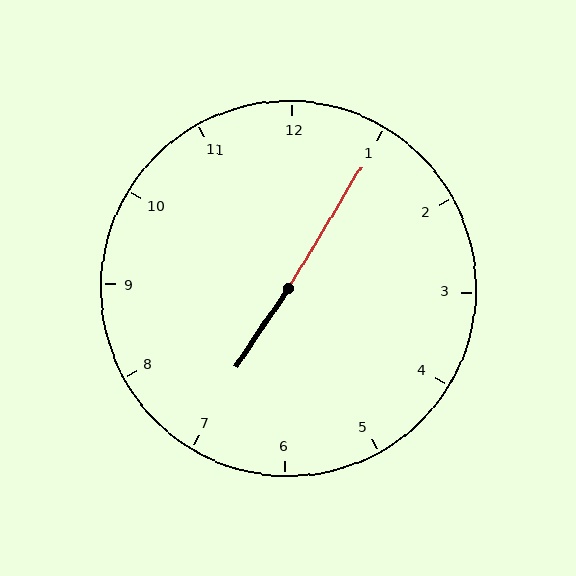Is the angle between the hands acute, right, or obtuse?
It is obtuse.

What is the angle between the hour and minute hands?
Approximately 178 degrees.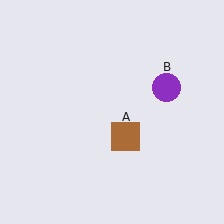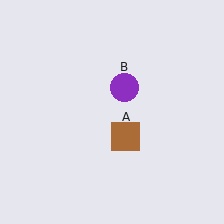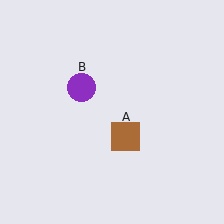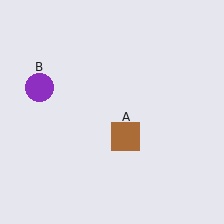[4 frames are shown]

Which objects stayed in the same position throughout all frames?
Brown square (object A) remained stationary.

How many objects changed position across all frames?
1 object changed position: purple circle (object B).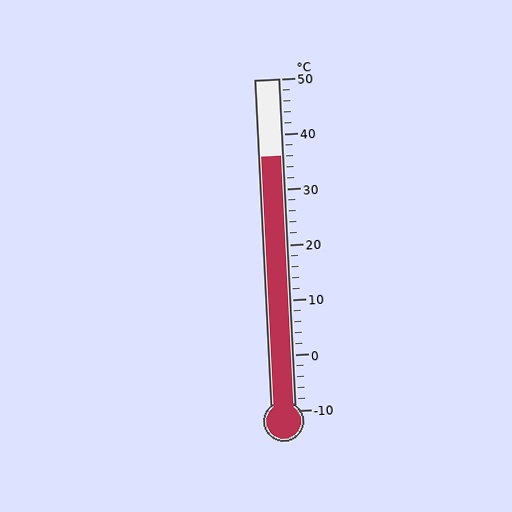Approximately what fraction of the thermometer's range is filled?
The thermometer is filled to approximately 75% of its range.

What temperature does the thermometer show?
The thermometer shows approximately 36°C.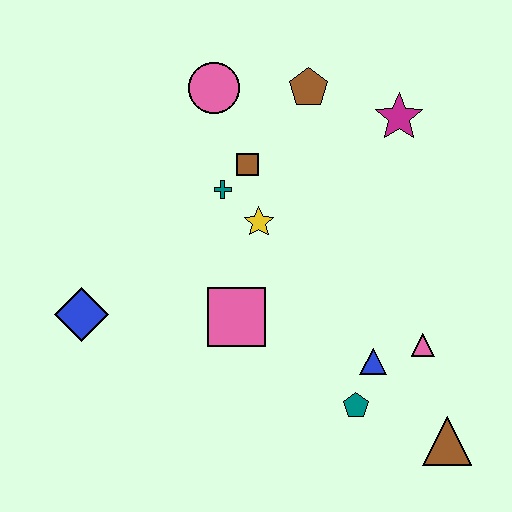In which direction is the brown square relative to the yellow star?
The brown square is above the yellow star.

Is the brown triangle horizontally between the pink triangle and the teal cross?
No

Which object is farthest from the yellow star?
The brown triangle is farthest from the yellow star.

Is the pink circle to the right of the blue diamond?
Yes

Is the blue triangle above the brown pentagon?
No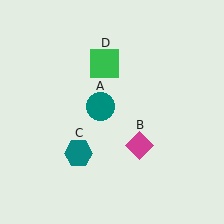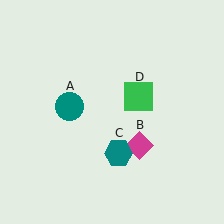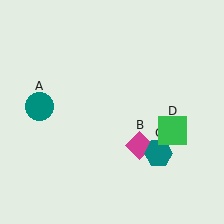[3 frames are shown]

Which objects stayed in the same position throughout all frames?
Magenta diamond (object B) remained stationary.